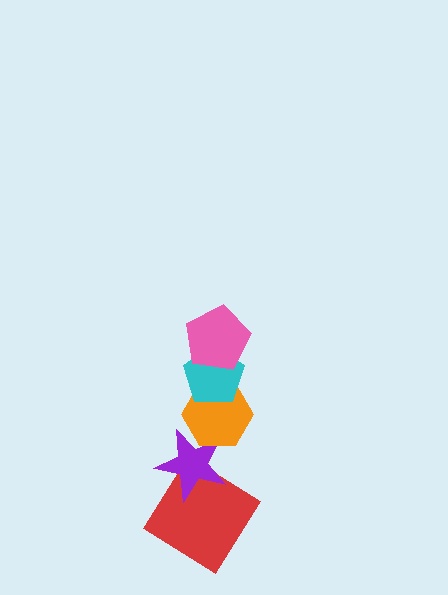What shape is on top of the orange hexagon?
The cyan pentagon is on top of the orange hexagon.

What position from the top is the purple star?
The purple star is 4th from the top.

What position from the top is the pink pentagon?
The pink pentagon is 1st from the top.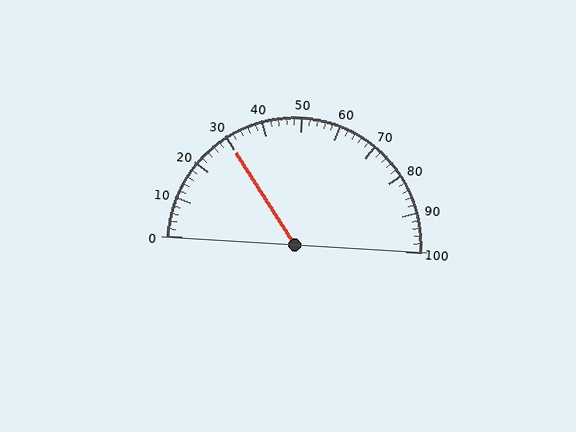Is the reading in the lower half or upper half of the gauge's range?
The reading is in the lower half of the range (0 to 100).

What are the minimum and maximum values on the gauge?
The gauge ranges from 0 to 100.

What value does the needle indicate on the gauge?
The needle indicates approximately 30.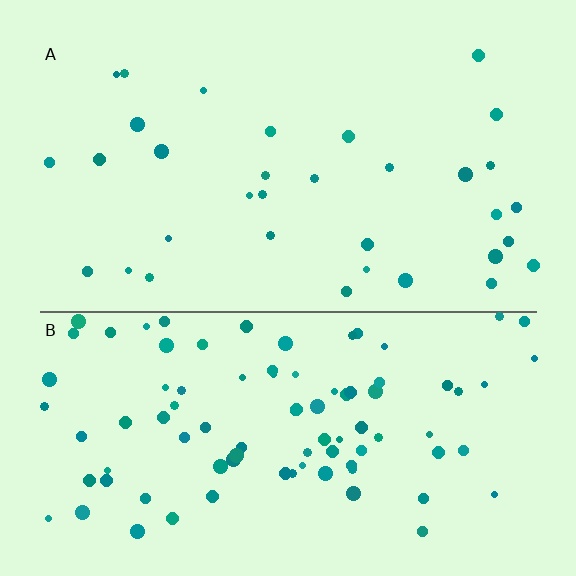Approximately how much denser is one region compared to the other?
Approximately 2.6× — region B over region A.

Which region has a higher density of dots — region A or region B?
B (the bottom).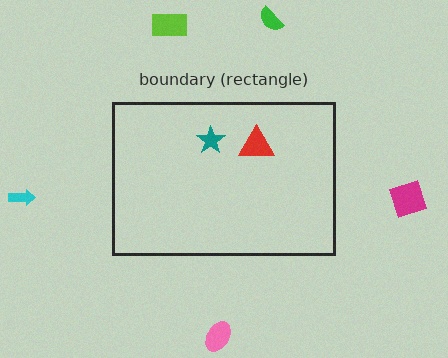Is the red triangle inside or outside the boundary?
Inside.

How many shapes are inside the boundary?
2 inside, 5 outside.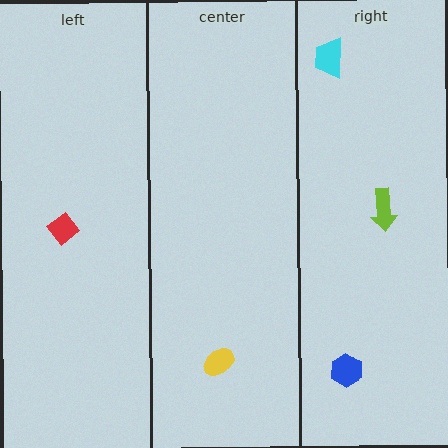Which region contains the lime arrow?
The right region.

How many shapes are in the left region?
1.